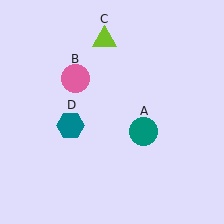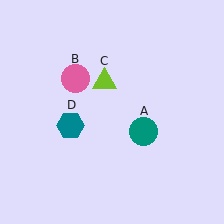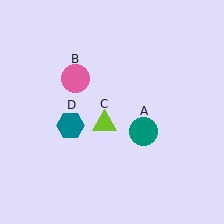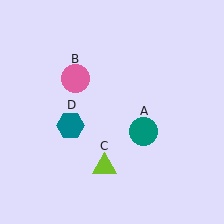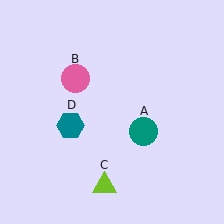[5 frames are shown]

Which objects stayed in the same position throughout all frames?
Teal circle (object A) and pink circle (object B) and teal hexagon (object D) remained stationary.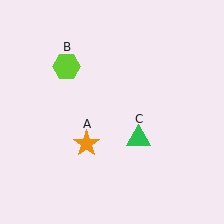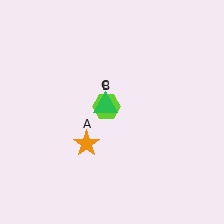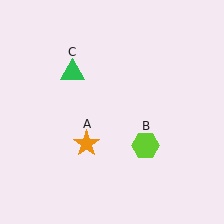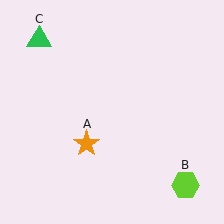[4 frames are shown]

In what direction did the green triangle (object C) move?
The green triangle (object C) moved up and to the left.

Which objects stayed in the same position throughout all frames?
Orange star (object A) remained stationary.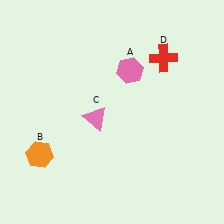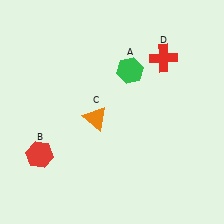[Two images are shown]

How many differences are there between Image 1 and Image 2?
There are 3 differences between the two images.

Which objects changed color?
A changed from pink to green. B changed from orange to red. C changed from pink to orange.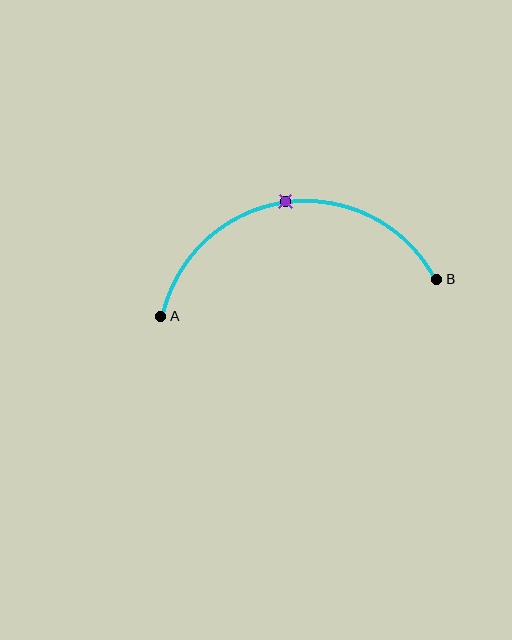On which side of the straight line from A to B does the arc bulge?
The arc bulges above the straight line connecting A and B.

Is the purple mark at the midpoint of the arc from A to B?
Yes. The purple mark lies on the arc at equal arc-length from both A and B — it is the arc midpoint.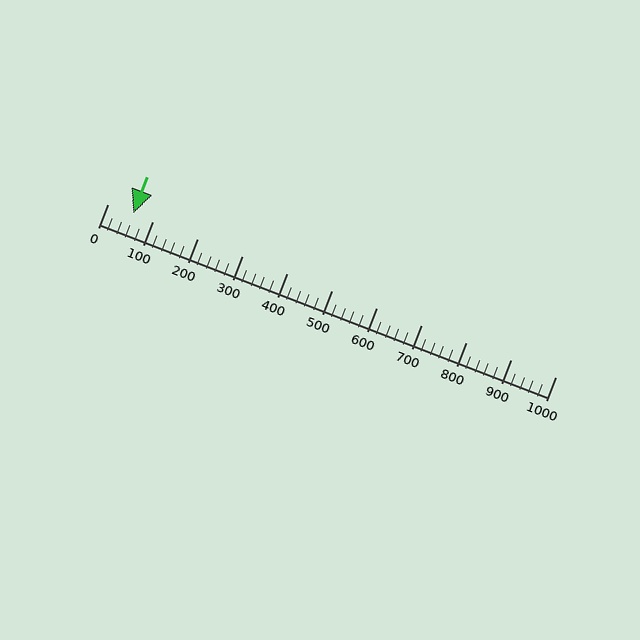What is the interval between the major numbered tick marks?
The major tick marks are spaced 100 units apart.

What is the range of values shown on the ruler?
The ruler shows values from 0 to 1000.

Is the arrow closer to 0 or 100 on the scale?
The arrow is closer to 100.